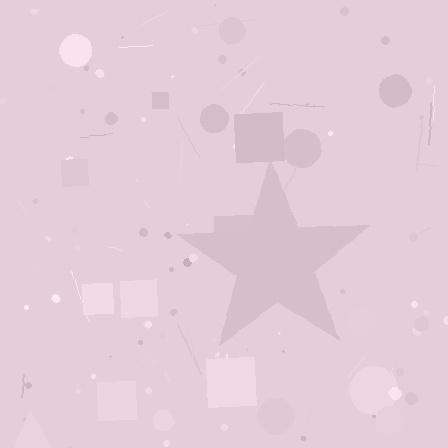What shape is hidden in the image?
A star is hidden in the image.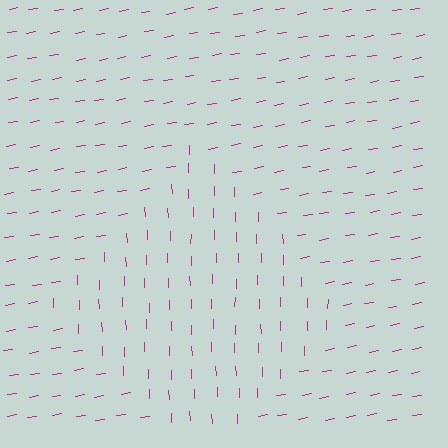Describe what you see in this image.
The image is filled with small magenta line segments. A diamond region in the image has lines oriented differently from the surrounding lines, creating a visible texture boundary.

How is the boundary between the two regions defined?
The boundary is defined purely by a change in line orientation (approximately 81 degrees difference). All lines are the same color and thickness.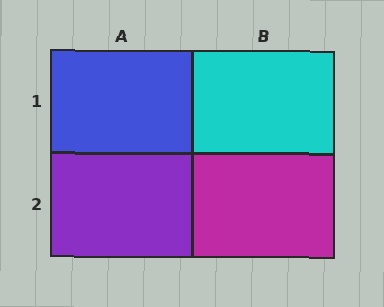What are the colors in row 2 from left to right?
Purple, magenta.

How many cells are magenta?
1 cell is magenta.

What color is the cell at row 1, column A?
Blue.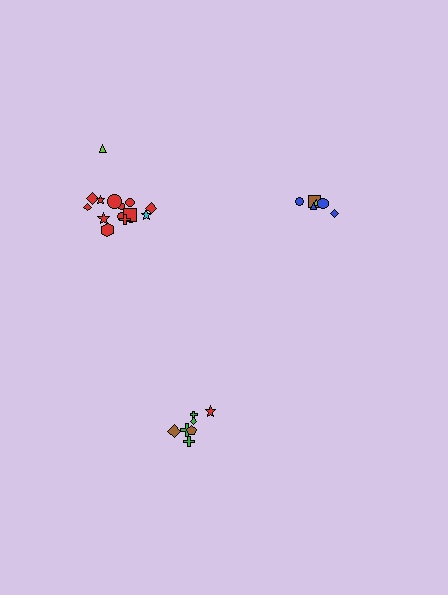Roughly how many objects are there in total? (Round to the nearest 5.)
Roughly 30 objects in total.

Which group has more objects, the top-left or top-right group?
The top-left group.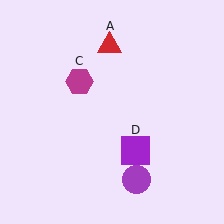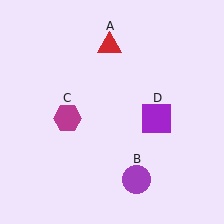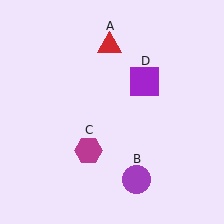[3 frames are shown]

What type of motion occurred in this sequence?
The magenta hexagon (object C), purple square (object D) rotated counterclockwise around the center of the scene.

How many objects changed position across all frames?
2 objects changed position: magenta hexagon (object C), purple square (object D).